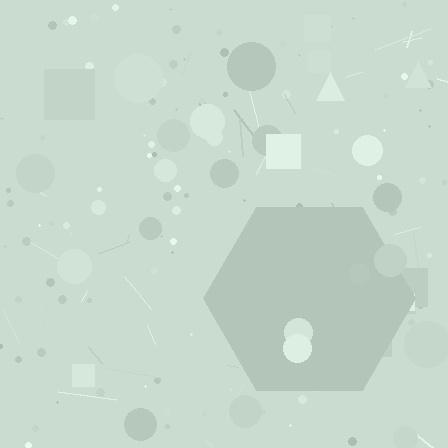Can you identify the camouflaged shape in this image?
The camouflaged shape is a hexagon.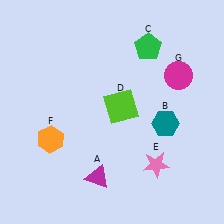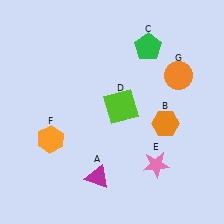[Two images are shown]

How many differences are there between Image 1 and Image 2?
There are 2 differences between the two images.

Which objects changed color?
B changed from teal to orange. G changed from magenta to orange.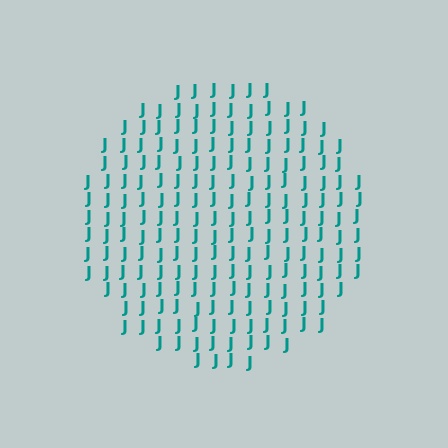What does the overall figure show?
The overall figure shows a circle.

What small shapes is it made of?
It is made of small letter J's.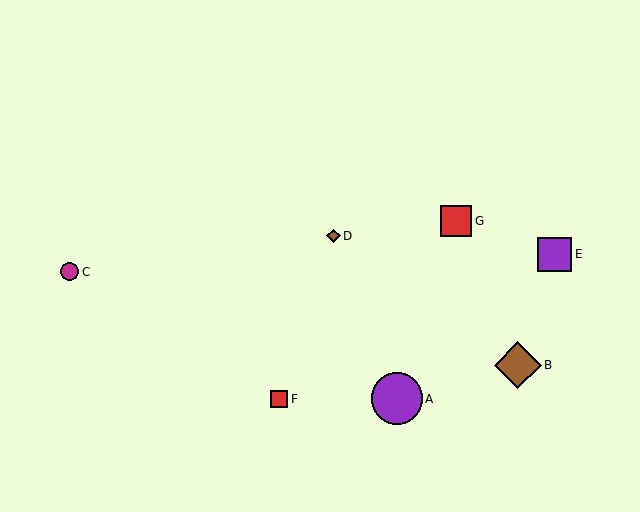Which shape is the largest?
The purple circle (labeled A) is the largest.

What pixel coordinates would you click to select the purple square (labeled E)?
Click at (554, 254) to select the purple square E.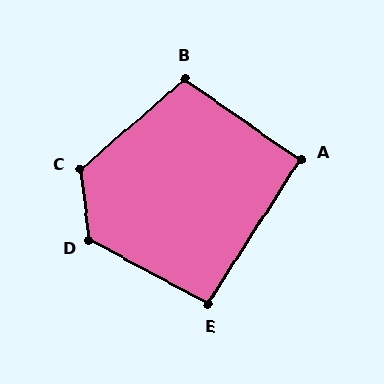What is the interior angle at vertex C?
Approximately 124 degrees (obtuse).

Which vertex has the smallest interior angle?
A, at approximately 92 degrees.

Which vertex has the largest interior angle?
D, at approximately 125 degrees.